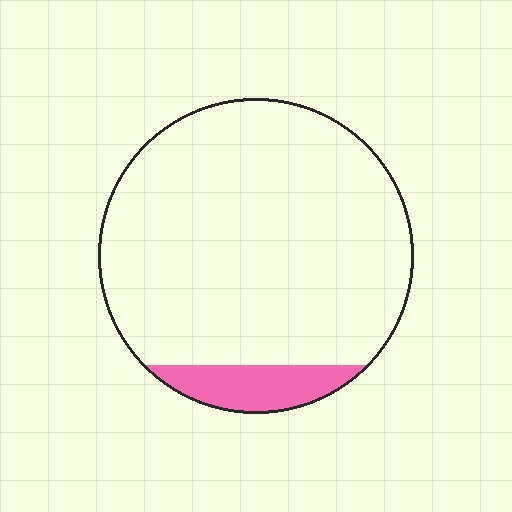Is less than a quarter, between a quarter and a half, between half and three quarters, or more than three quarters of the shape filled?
Less than a quarter.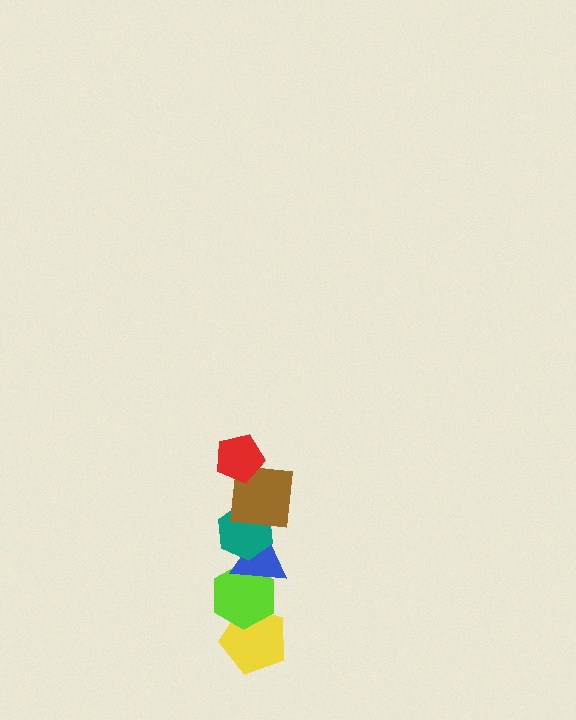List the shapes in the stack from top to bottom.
From top to bottom: the red pentagon, the brown square, the teal hexagon, the blue triangle, the lime hexagon, the yellow pentagon.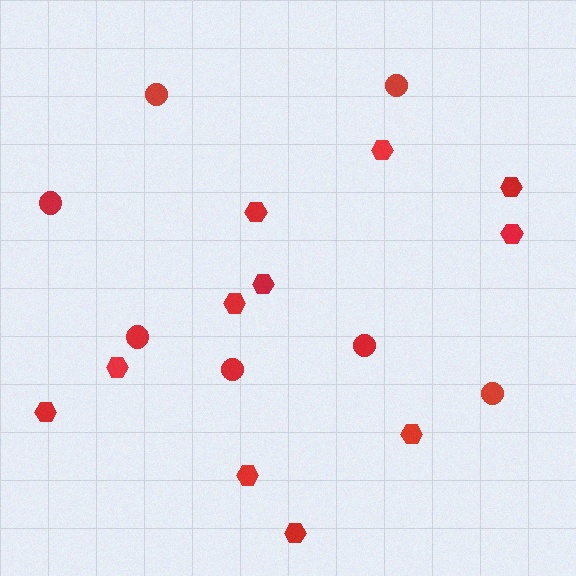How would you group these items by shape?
There are 2 groups: one group of circles (7) and one group of hexagons (11).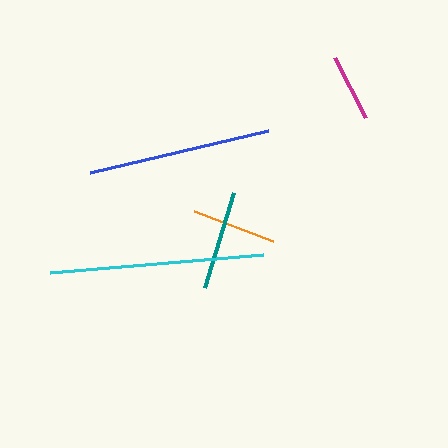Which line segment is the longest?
The cyan line is the longest at approximately 213 pixels.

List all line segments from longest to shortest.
From longest to shortest: cyan, blue, teal, orange, magenta.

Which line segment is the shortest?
The magenta line is the shortest at approximately 67 pixels.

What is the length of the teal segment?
The teal segment is approximately 99 pixels long.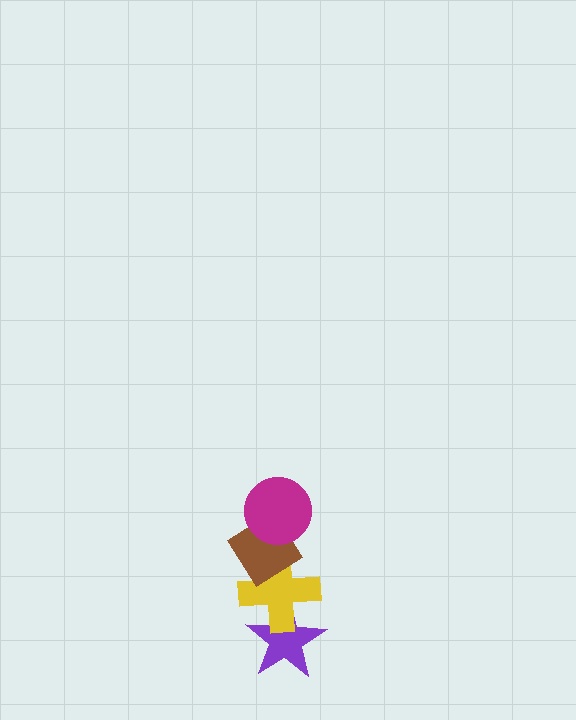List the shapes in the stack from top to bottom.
From top to bottom: the magenta circle, the brown diamond, the yellow cross, the purple star.